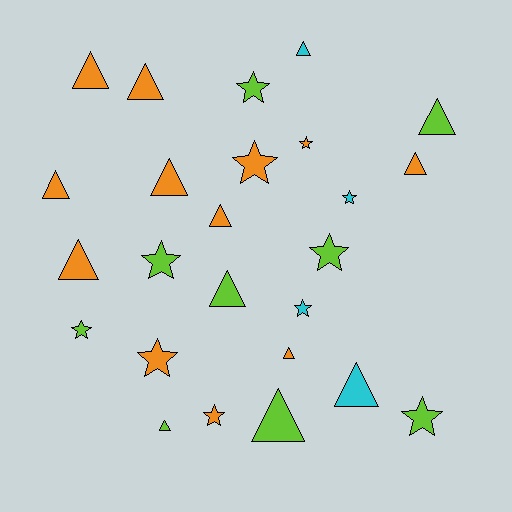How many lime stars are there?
There are 5 lime stars.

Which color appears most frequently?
Orange, with 12 objects.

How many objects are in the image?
There are 25 objects.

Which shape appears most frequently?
Triangle, with 14 objects.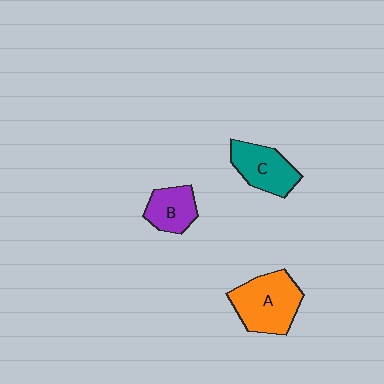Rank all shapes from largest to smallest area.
From largest to smallest: A (orange), C (teal), B (purple).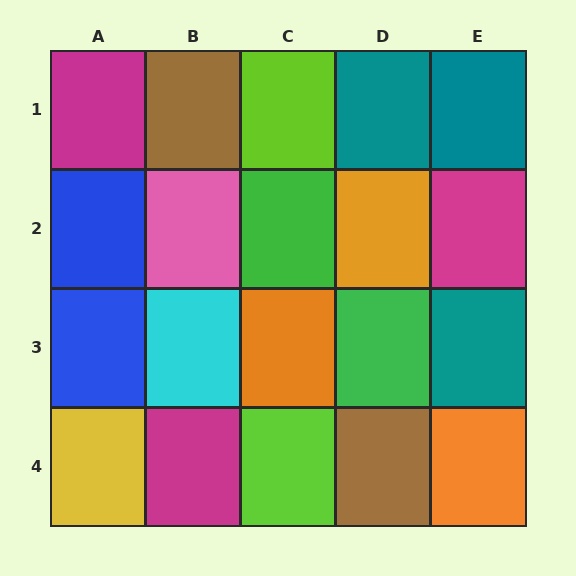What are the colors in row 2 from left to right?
Blue, pink, green, orange, magenta.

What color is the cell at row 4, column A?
Yellow.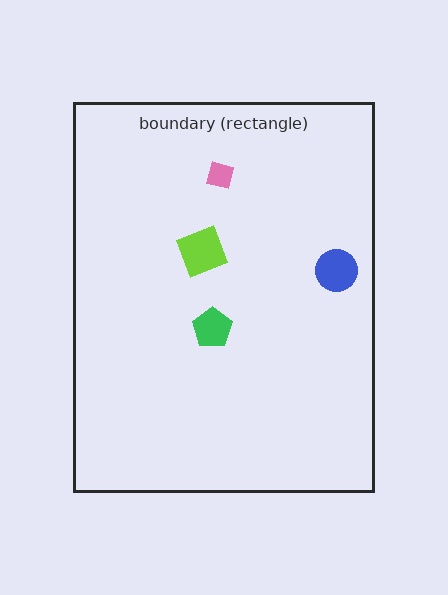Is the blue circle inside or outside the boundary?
Inside.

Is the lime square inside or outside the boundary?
Inside.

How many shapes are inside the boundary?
4 inside, 0 outside.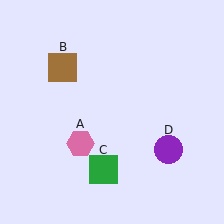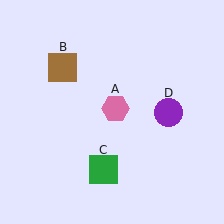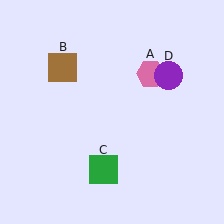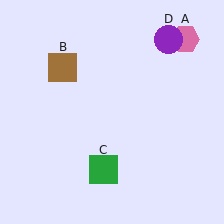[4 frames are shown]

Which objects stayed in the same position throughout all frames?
Brown square (object B) and green square (object C) remained stationary.